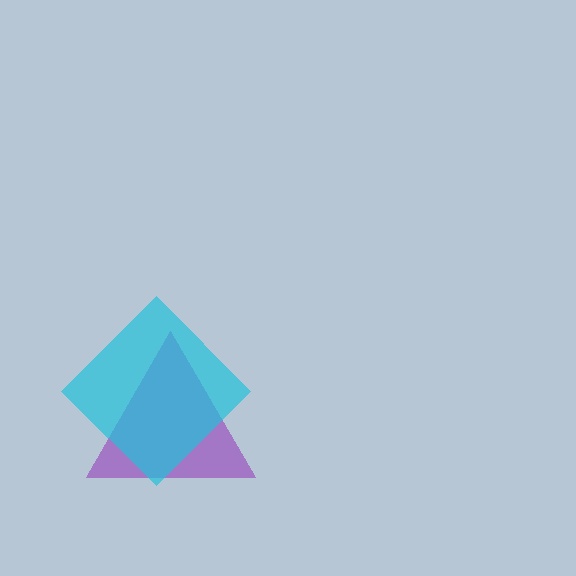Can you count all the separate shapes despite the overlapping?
Yes, there are 2 separate shapes.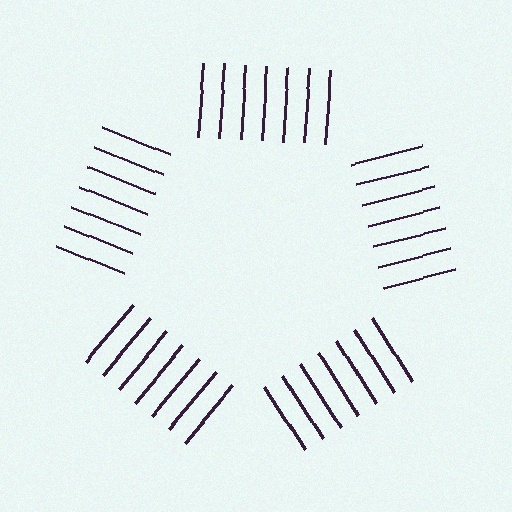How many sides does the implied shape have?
5 sides — the line-ends trace a pentagon.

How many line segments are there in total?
35 — 7 along each of the 5 edges.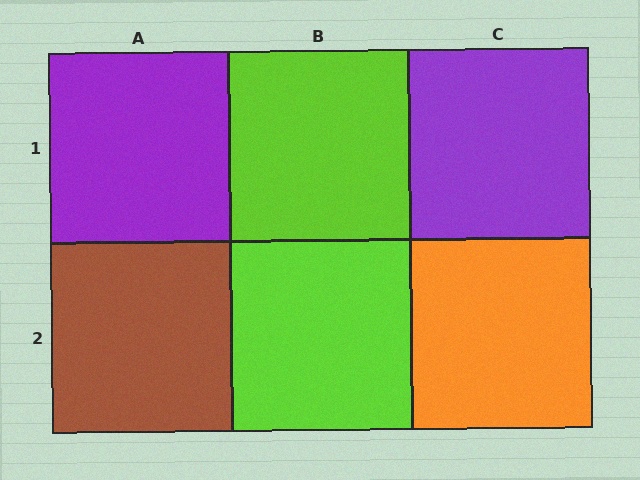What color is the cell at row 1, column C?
Purple.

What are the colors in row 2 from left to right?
Brown, lime, orange.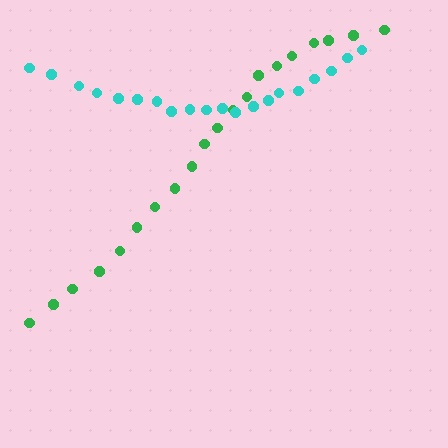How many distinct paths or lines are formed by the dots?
There are 2 distinct paths.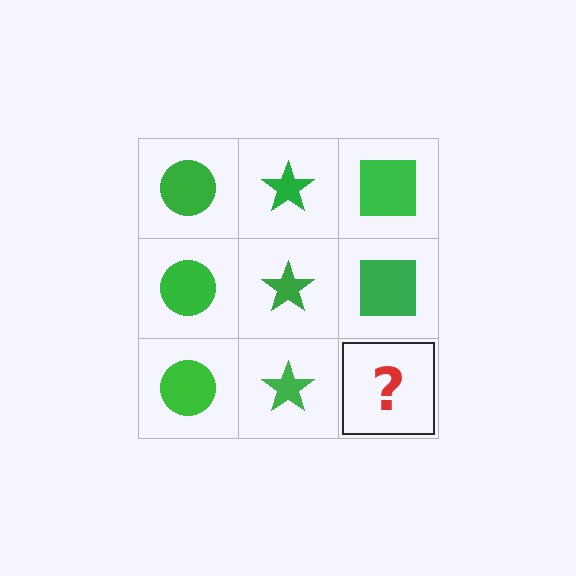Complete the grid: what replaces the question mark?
The question mark should be replaced with a green square.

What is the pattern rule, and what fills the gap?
The rule is that each column has a consistent shape. The gap should be filled with a green square.